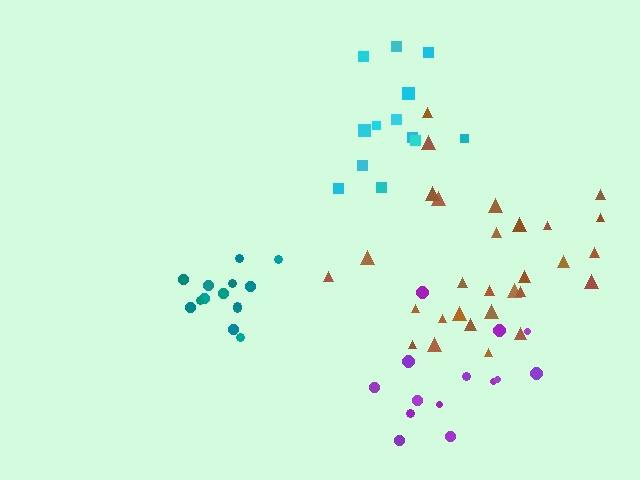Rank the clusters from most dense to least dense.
teal, purple, brown, cyan.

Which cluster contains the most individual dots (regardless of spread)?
Brown (29).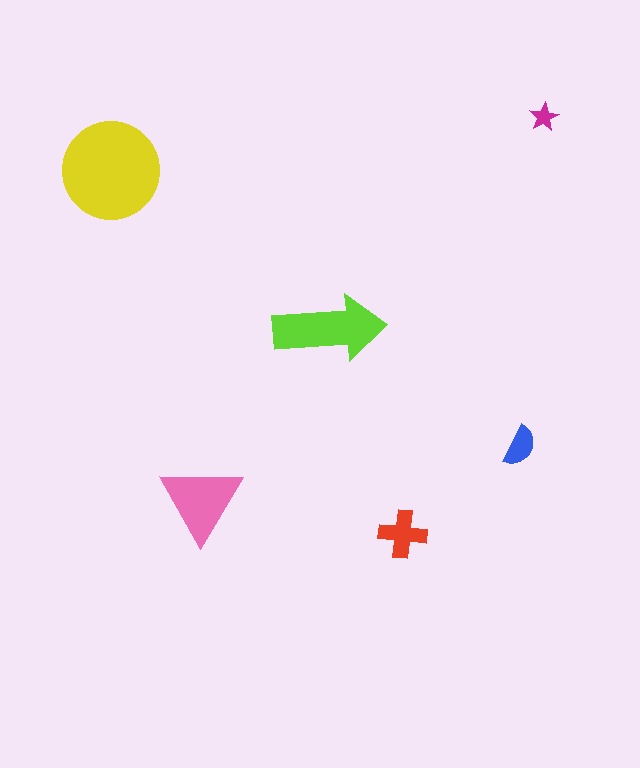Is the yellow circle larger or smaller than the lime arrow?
Larger.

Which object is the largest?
The yellow circle.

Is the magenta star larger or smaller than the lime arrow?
Smaller.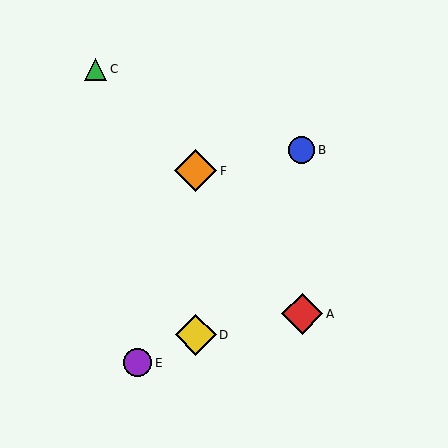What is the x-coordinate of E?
Object E is at x≈138.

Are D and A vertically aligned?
No, D is at x≈196 and A is at x≈302.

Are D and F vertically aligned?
Yes, both are at x≈196.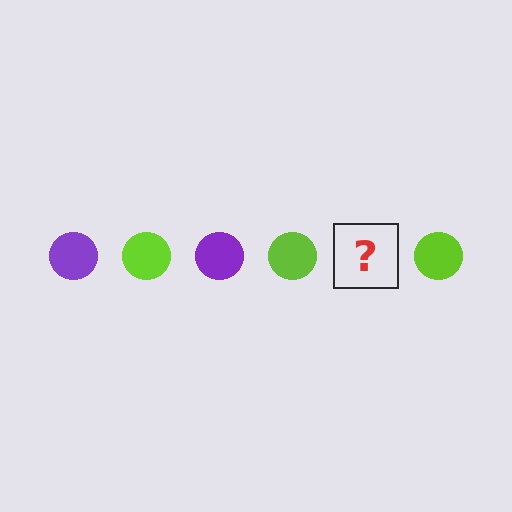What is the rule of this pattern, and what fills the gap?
The rule is that the pattern cycles through purple, lime circles. The gap should be filled with a purple circle.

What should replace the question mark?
The question mark should be replaced with a purple circle.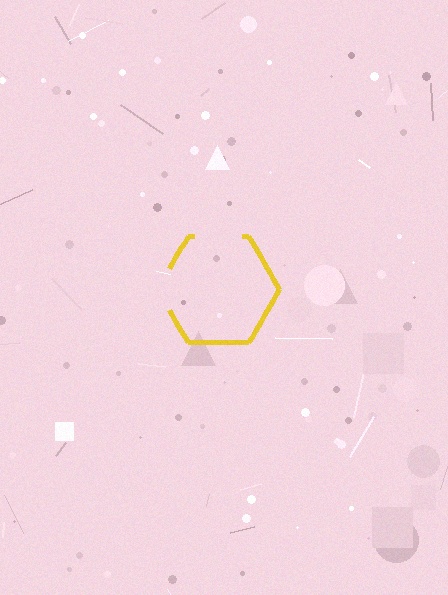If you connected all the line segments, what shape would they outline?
They would outline a hexagon.